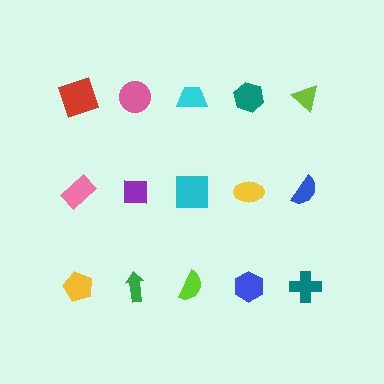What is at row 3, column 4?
A blue hexagon.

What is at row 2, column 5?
A blue semicircle.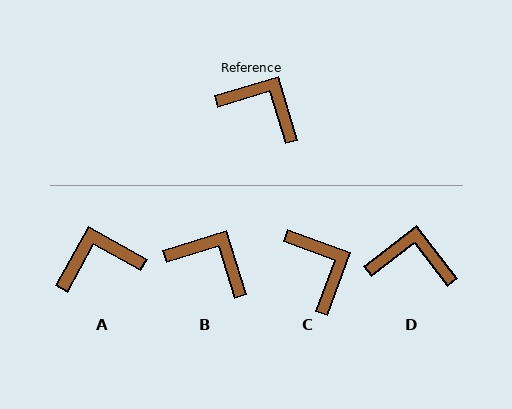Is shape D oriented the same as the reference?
No, it is off by about 20 degrees.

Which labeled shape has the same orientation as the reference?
B.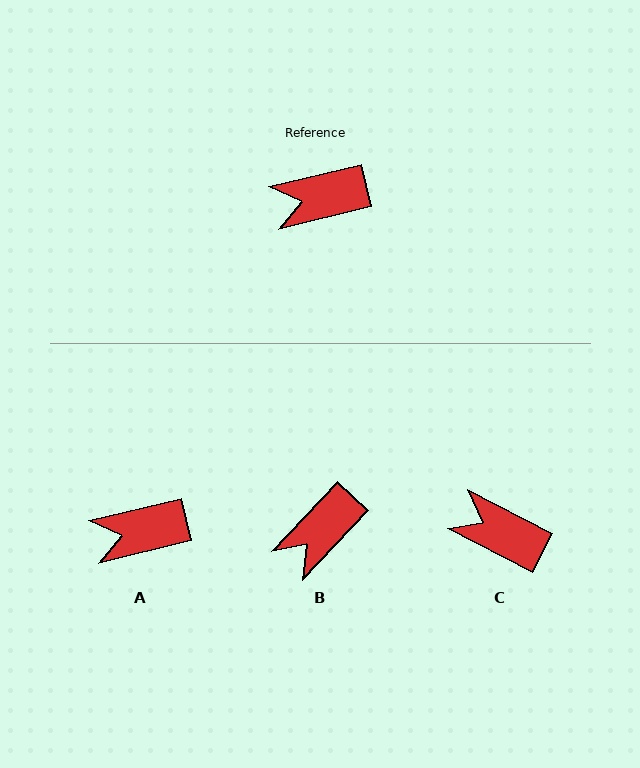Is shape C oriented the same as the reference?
No, it is off by about 41 degrees.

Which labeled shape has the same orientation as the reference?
A.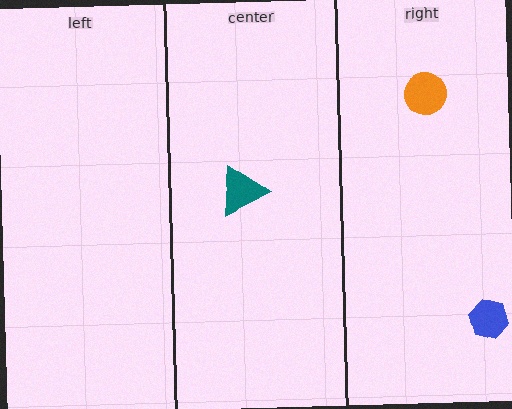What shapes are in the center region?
The teal triangle.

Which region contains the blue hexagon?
The right region.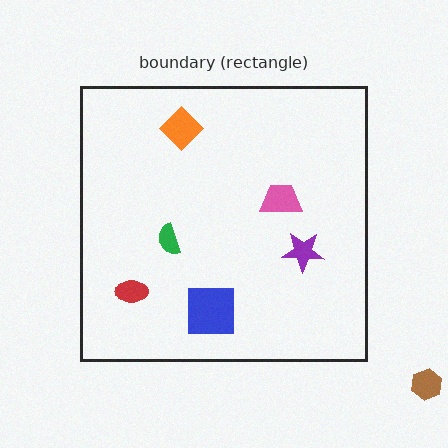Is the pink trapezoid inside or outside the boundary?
Inside.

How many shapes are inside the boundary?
6 inside, 1 outside.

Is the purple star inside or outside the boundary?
Inside.